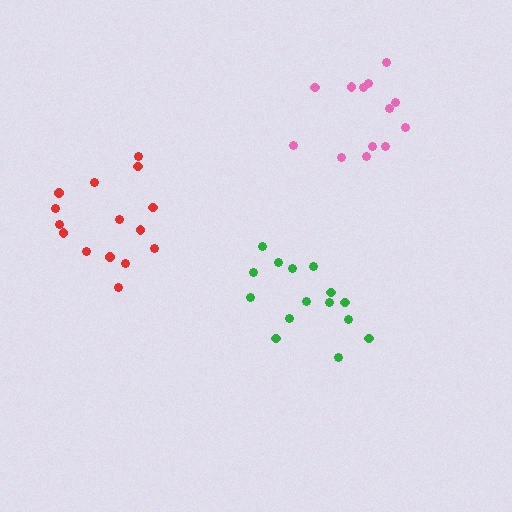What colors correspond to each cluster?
The clusters are colored: pink, green, red.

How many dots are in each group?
Group 1: 13 dots, Group 2: 15 dots, Group 3: 15 dots (43 total).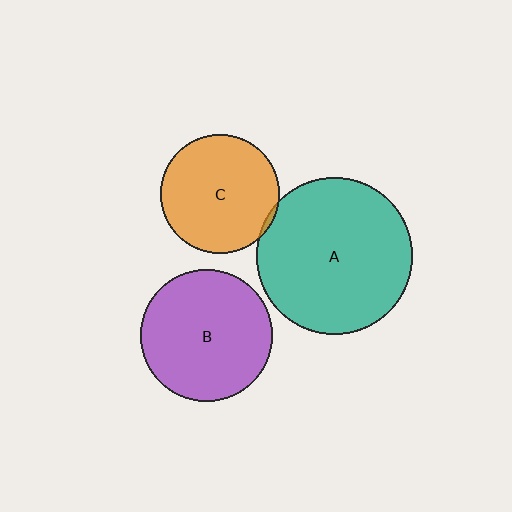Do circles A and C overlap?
Yes.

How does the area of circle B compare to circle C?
Approximately 1.2 times.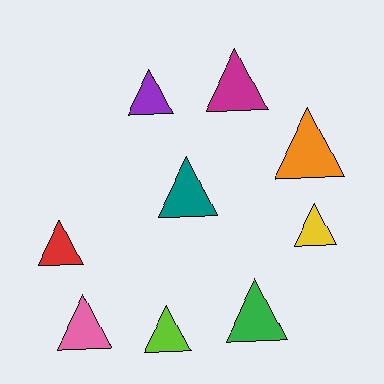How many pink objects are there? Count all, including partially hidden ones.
There is 1 pink object.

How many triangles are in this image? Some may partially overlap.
There are 9 triangles.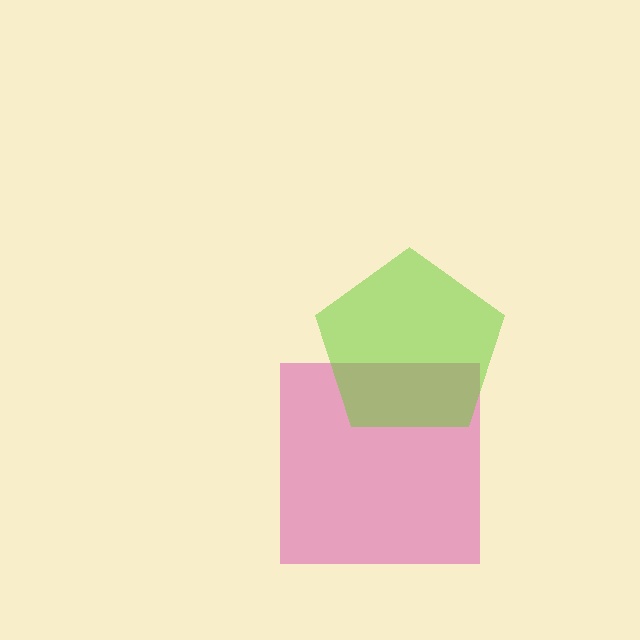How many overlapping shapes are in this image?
There are 2 overlapping shapes in the image.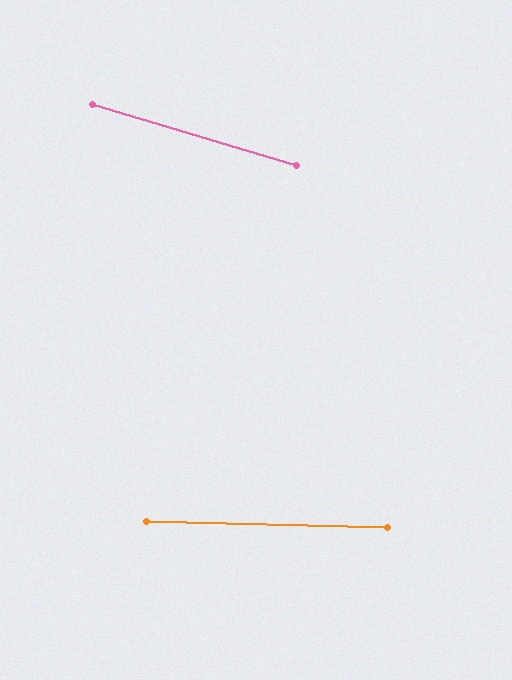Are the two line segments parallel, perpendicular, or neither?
Neither parallel nor perpendicular — they differ by about 15°.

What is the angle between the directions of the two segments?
Approximately 15 degrees.